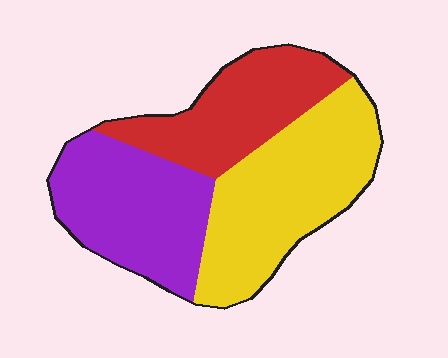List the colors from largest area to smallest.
From largest to smallest: yellow, purple, red.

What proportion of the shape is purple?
Purple takes up between a sixth and a third of the shape.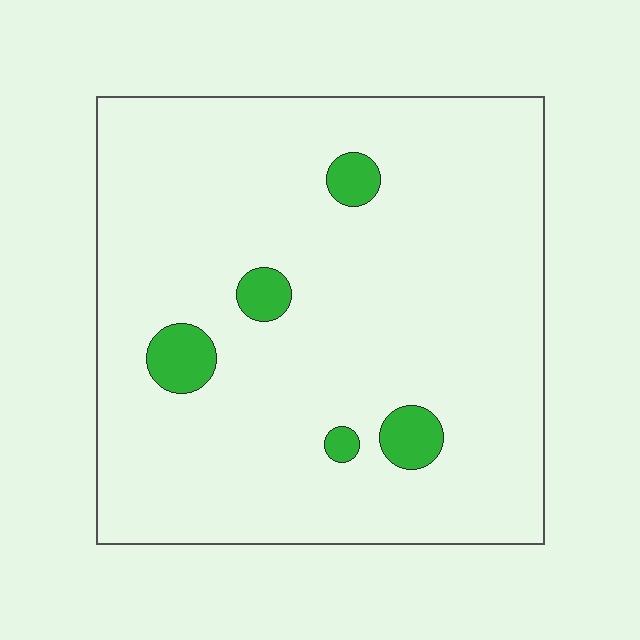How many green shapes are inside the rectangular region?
5.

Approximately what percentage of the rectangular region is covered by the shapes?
Approximately 5%.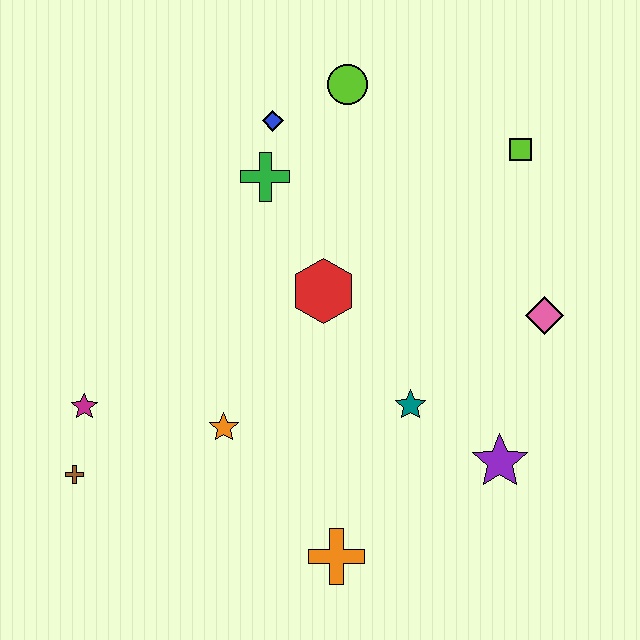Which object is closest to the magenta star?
The brown cross is closest to the magenta star.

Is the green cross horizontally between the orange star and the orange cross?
Yes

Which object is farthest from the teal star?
The brown cross is farthest from the teal star.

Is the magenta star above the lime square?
No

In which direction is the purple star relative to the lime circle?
The purple star is below the lime circle.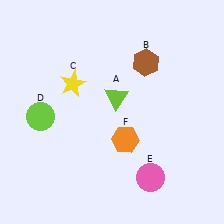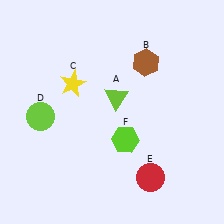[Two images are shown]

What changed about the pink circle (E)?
In Image 1, E is pink. In Image 2, it changed to red.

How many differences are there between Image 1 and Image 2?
There are 2 differences between the two images.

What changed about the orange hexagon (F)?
In Image 1, F is orange. In Image 2, it changed to lime.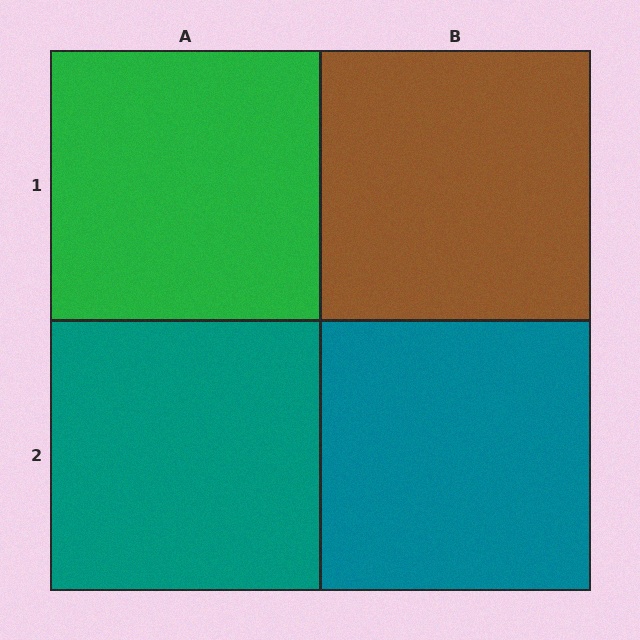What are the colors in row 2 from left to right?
Teal, teal.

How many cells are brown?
1 cell is brown.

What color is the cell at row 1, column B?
Brown.